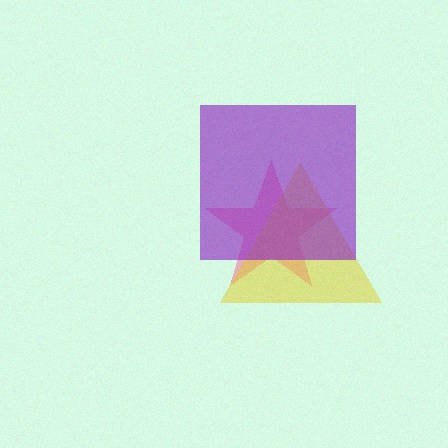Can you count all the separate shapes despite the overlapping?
Yes, there are 3 separate shapes.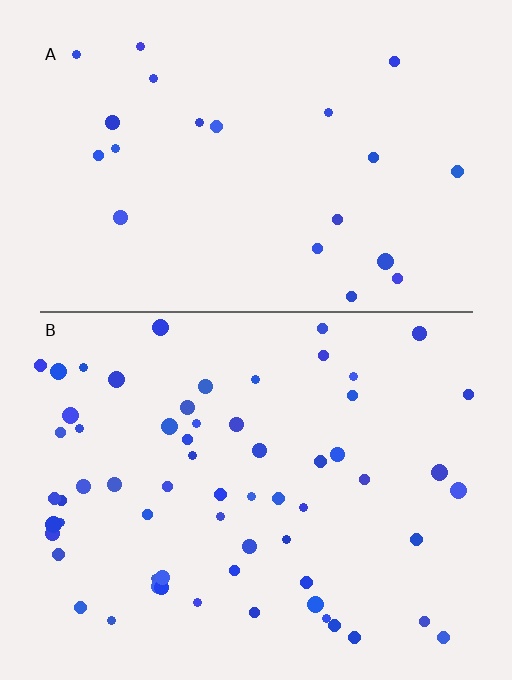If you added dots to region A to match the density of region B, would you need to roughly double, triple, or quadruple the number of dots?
Approximately triple.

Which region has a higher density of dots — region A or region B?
B (the bottom).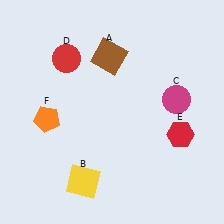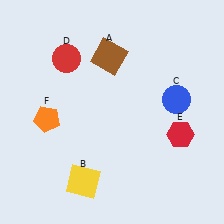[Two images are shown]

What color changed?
The circle (C) changed from magenta in Image 1 to blue in Image 2.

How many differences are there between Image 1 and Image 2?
There is 1 difference between the two images.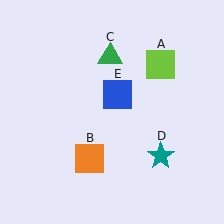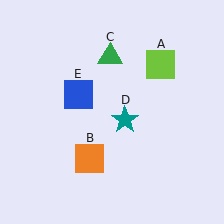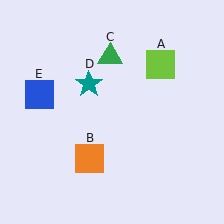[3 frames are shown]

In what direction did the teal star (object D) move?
The teal star (object D) moved up and to the left.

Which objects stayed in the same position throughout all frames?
Lime square (object A) and orange square (object B) and green triangle (object C) remained stationary.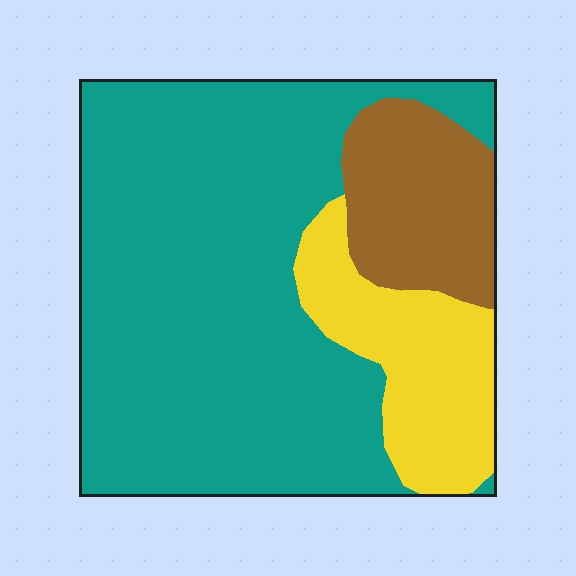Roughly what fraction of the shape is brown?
Brown covers around 15% of the shape.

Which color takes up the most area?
Teal, at roughly 65%.